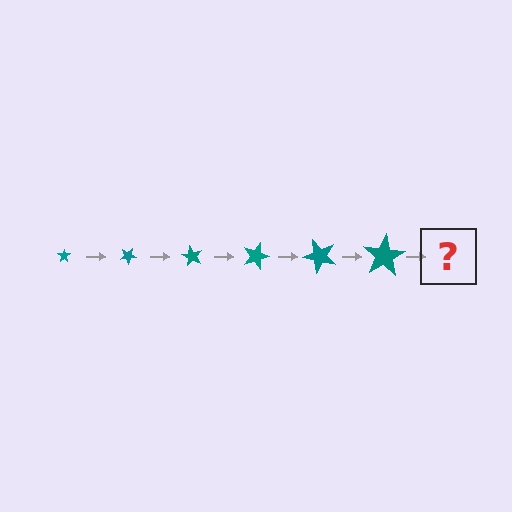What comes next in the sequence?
The next element should be a star, larger than the previous one and rotated 180 degrees from the start.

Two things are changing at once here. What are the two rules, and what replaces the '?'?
The two rules are that the star grows larger each step and it rotates 30 degrees each step. The '?' should be a star, larger than the previous one and rotated 180 degrees from the start.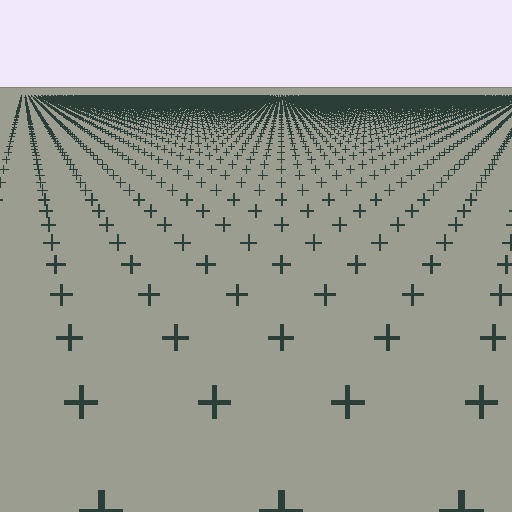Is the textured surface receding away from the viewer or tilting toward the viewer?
The surface is receding away from the viewer. Texture elements get smaller and denser toward the top.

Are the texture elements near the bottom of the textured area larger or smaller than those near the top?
Larger. Near the bottom, elements are closer to the viewer and appear at a bigger on-screen size.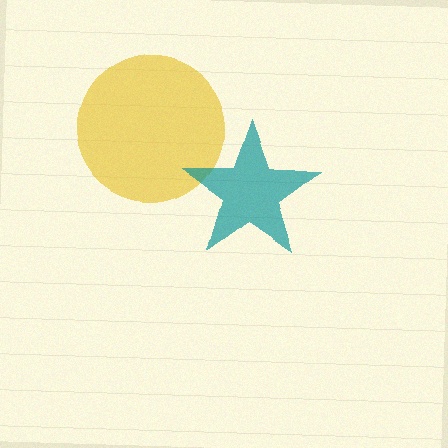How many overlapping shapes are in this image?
There are 2 overlapping shapes in the image.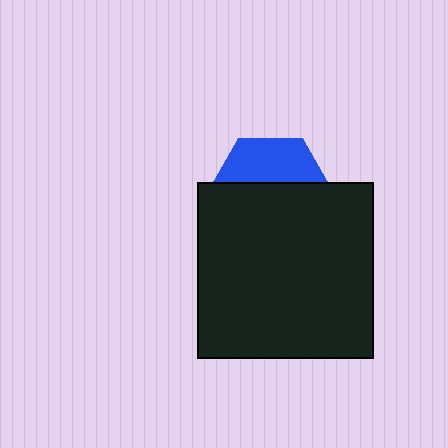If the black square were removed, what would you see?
You would see the complete blue hexagon.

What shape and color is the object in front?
The object in front is a black square.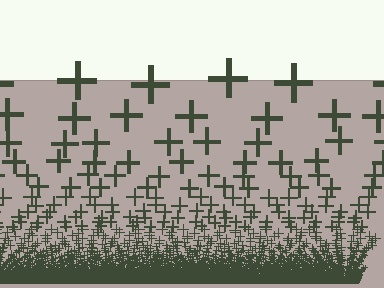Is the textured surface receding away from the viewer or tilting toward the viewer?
The surface appears to tilt toward the viewer. Texture elements get larger and sparser toward the top.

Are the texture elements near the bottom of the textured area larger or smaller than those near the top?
Smaller. The gradient is inverted — elements near the bottom are smaller and denser.